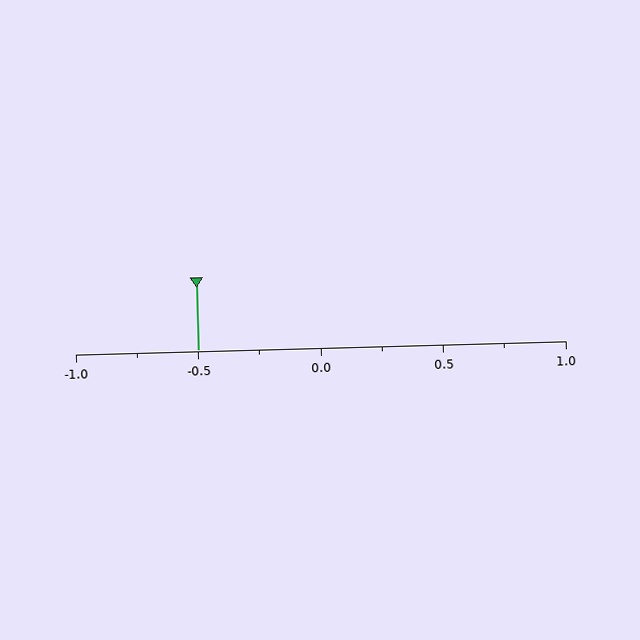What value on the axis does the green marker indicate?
The marker indicates approximately -0.5.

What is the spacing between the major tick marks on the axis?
The major ticks are spaced 0.5 apart.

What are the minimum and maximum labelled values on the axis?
The axis runs from -1.0 to 1.0.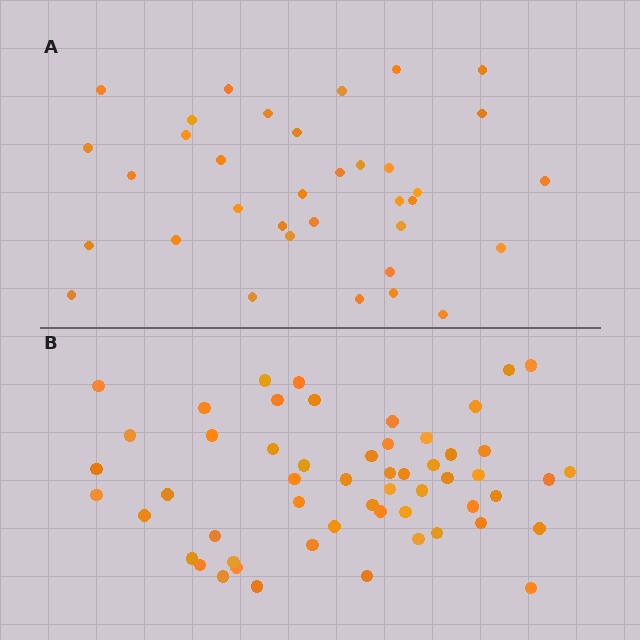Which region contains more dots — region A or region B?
Region B (the bottom region) has more dots.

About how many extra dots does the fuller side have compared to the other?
Region B has approximately 20 more dots than region A.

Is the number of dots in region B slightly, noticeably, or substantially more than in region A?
Region B has substantially more. The ratio is roughly 1.6 to 1.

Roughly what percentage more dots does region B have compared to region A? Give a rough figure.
About 55% more.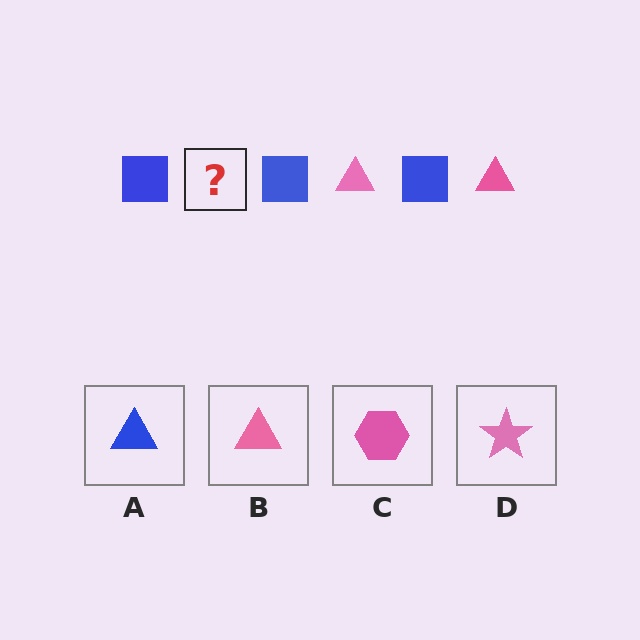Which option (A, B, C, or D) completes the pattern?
B.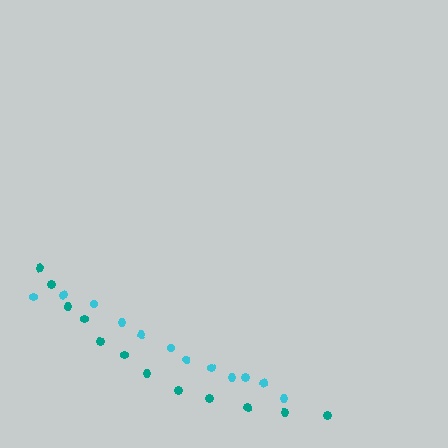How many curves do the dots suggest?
There are 2 distinct paths.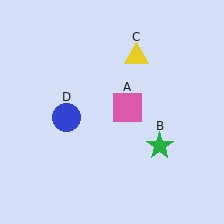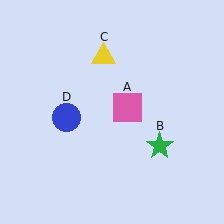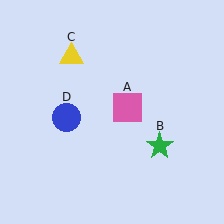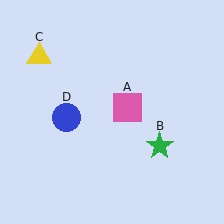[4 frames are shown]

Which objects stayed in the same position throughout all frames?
Pink square (object A) and green star (object B) and blue circle (object D) remained stationary.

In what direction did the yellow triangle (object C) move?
The yellow triangle (object C) moved left.